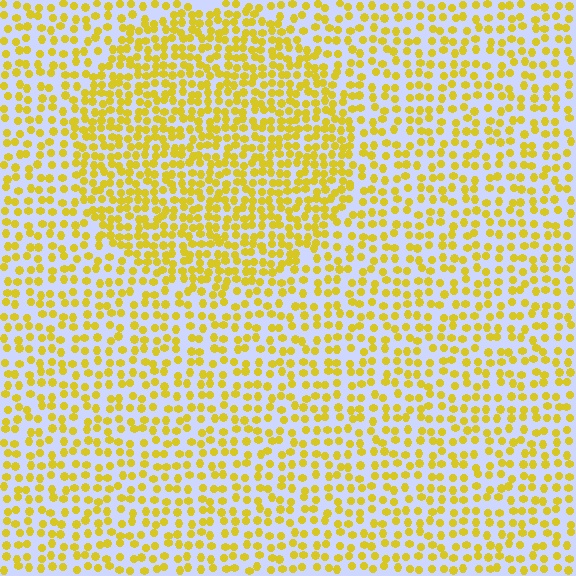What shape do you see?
I see a circle.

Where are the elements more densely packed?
The elements are more densely packed inside the circle boundary.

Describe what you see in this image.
The image contains small yellow elements arranged at two different densities. A circle-shaped region is visible where the elements are more densely packed than the surrounding area.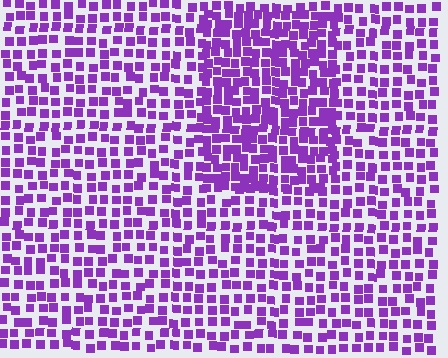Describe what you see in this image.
The image contains small purple elements arranged at two different densities. A rectangle-shaped region is visible where the elements are more densely packed than the surrounding area.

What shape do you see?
I see a rectangle.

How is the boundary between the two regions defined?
The boundary is defined by a change in element density (approximately 1.6x ratio). All elements are the same color, size, and shape.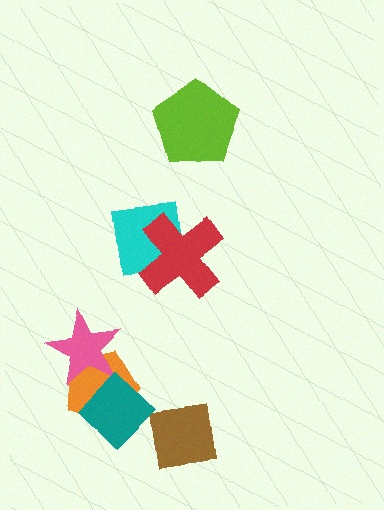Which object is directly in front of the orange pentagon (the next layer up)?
The pink star is directly in front of the orange pentagon.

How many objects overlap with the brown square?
0 objects overlap with the brown square.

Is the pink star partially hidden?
Yes, it is partially covered by another shape.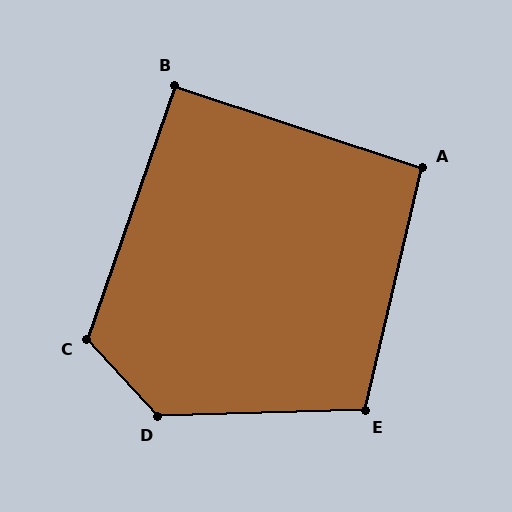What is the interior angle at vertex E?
Approximately 105 degrees (obtuse).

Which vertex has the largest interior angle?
D, at approximately 130 degrees.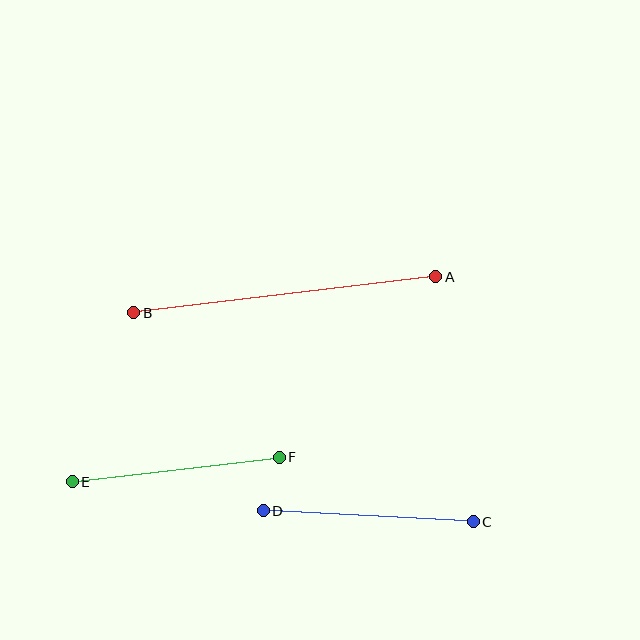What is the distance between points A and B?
The distance is approximately 304 pixels.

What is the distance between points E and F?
The distance is approximately 209 pixels.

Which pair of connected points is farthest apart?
Points A and B are farthest apart.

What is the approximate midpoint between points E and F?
The midpoint is at approximately (176, 470) pixels.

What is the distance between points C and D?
The distance is approximately 210 pixels.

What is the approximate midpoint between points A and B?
The midpoint is at approximately (285, 295) pixels.